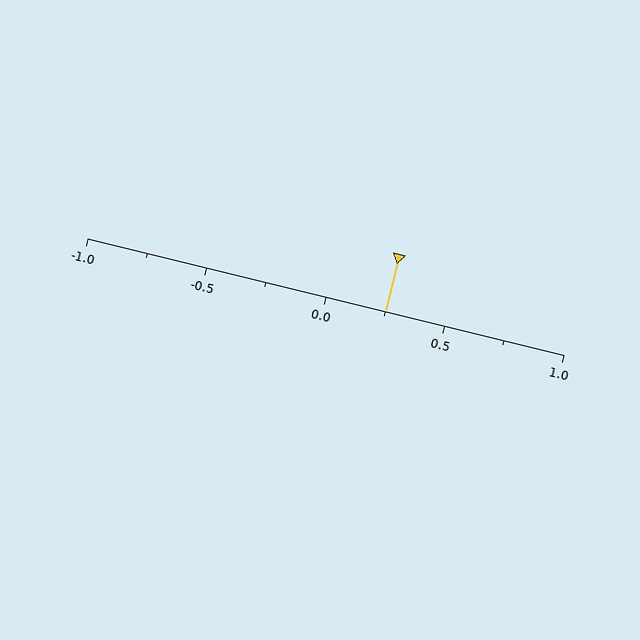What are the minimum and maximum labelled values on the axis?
The axis runs from -1.0 to 1.0.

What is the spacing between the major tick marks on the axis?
The major ticks are spaced 0.5 apart.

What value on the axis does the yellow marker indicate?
The marker indicates approximately 0.25.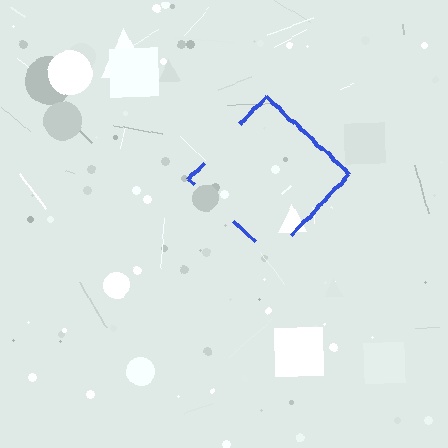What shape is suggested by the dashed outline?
The dashed outline suggests a diamond.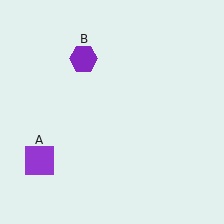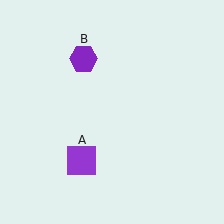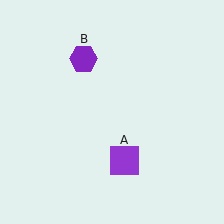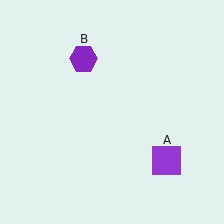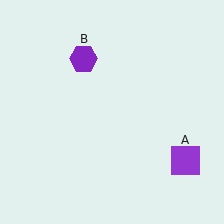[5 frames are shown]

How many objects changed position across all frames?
1 object changed position: purple square (object A).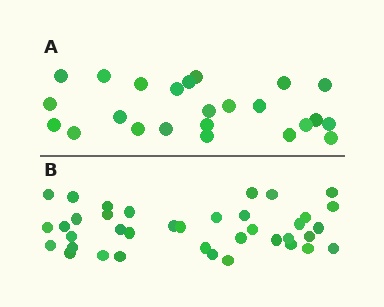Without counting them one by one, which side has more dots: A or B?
Region B (the bottom region) has more dots.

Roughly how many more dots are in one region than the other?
Region B has approximately 15 more dots than region A.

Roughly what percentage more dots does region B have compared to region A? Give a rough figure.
About 60% more.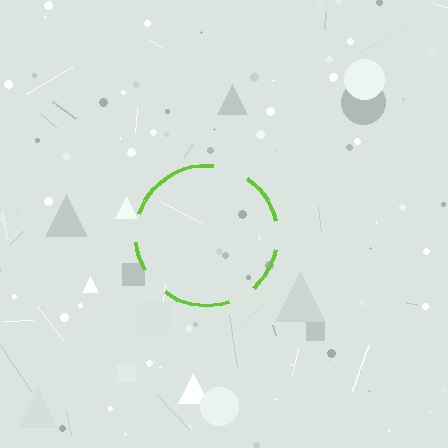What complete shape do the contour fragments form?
The contour fragments form a circle.